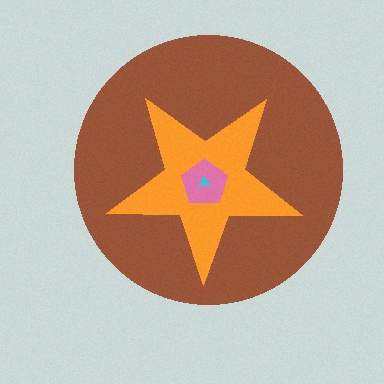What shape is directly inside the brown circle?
The orange star.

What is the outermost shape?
The brown circle.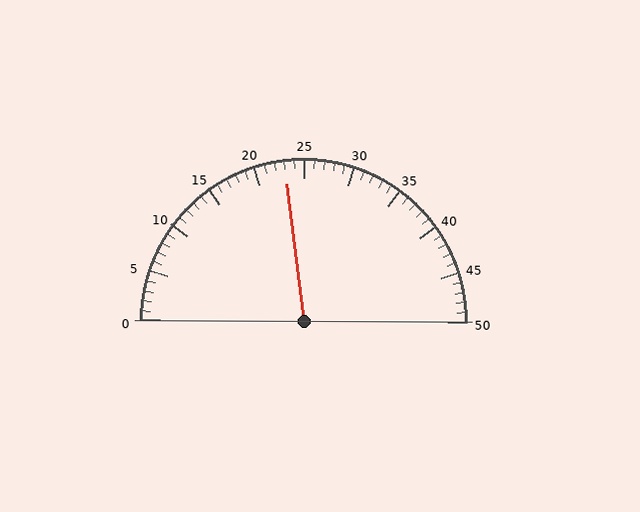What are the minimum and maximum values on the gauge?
The gauge ranges from 0 to 50.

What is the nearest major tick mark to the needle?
The nearest major tick mark is 25.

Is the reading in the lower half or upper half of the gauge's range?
The reading is in the lower half of the range (0 to 50).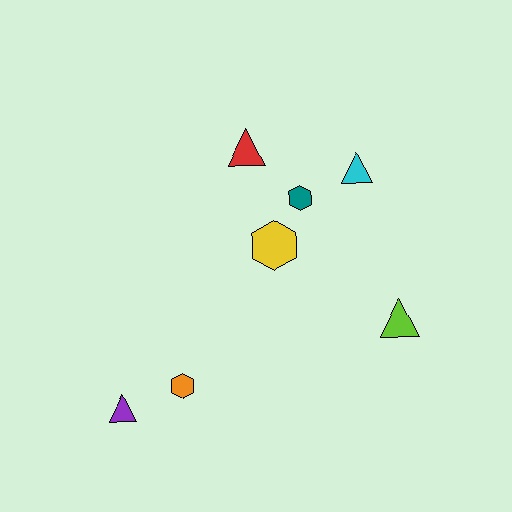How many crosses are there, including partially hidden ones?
There are no crosses.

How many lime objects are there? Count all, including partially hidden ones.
There is 1 lime object.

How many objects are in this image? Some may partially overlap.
There are 7 objects.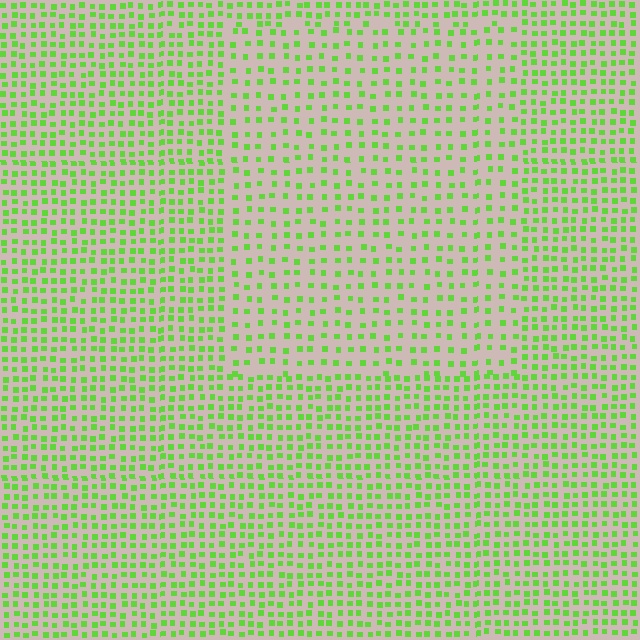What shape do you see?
I see a rectangle.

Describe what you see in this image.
The image contains small lime elements arranged at two different densities. A rectangle-shaped region is visible where the elements are less densely packed than the surrounding area.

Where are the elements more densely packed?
The elements are more densely packed outside the rectangle boundary.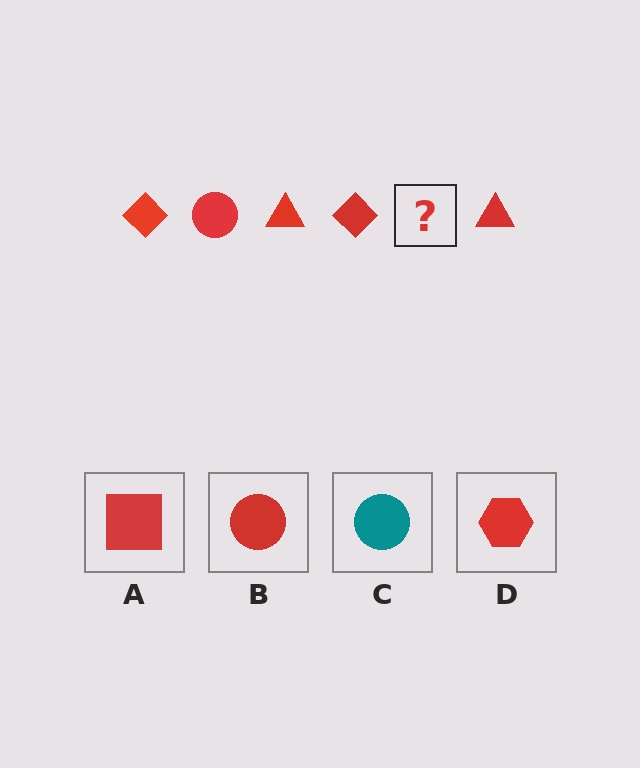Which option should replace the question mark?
Option B.